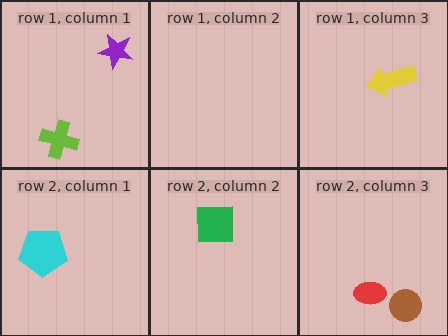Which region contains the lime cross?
The row 1, column 1 region.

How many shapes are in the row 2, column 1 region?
1.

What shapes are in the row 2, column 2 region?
The green square.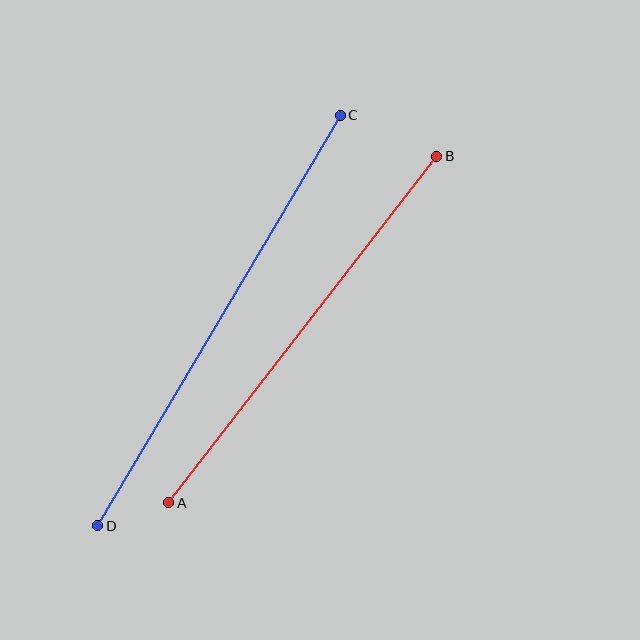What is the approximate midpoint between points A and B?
The midpoint is at approximately (303, 329) pixels.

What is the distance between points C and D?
The distance is approximately 477 pixels.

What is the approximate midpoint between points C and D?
The midpoint is at approximately (219, 320) pixels.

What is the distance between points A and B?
The distance is approximately 438 pixels.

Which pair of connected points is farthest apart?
Points C and D are farthest apart.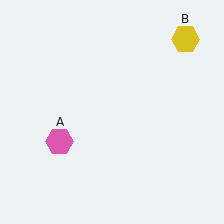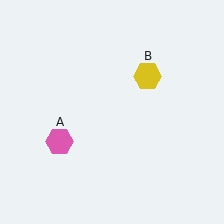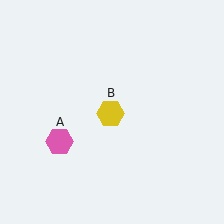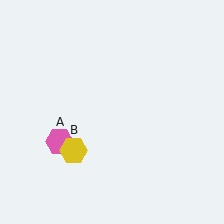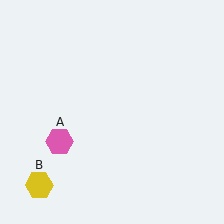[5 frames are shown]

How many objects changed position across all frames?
1 object changed position: yellow hexagon (object B).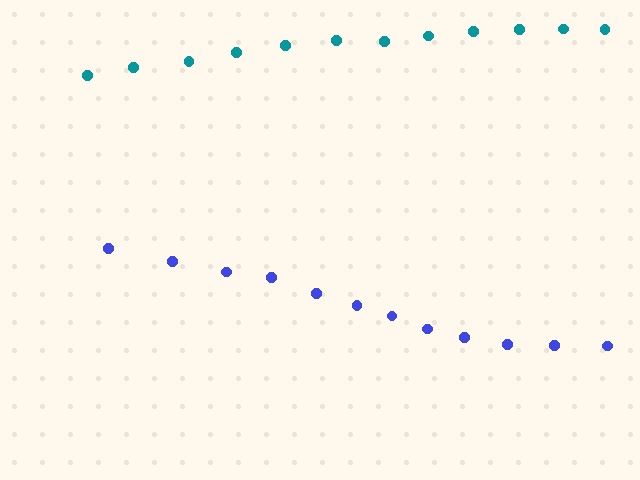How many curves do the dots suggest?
There are 2 distinct paths.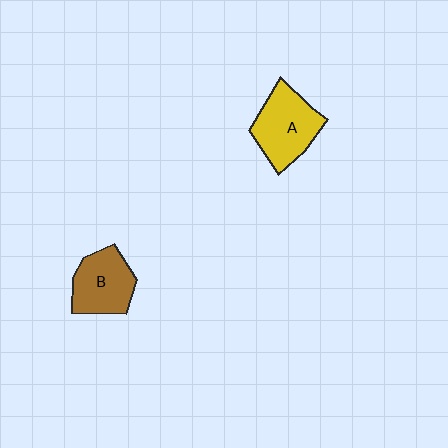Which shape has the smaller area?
Shape B (brown).